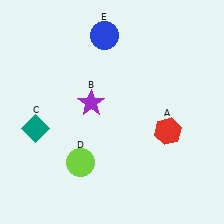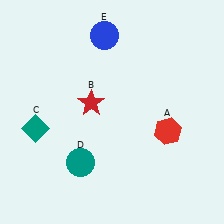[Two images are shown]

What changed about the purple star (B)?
In Image 1, B is purple. In Image 2, it changed to red.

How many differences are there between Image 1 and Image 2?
There are 2 differences between the two images.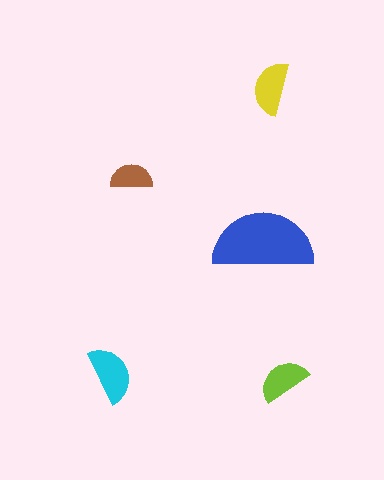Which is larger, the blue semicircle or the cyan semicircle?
The blue one.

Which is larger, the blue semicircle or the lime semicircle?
The blue one.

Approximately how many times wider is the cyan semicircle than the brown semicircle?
About 1.5 times wider.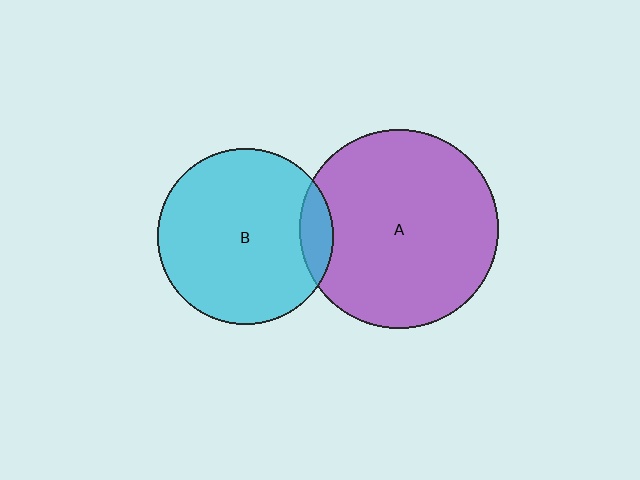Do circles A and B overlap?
Yes.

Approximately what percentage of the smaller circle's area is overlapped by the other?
Approximately 10%.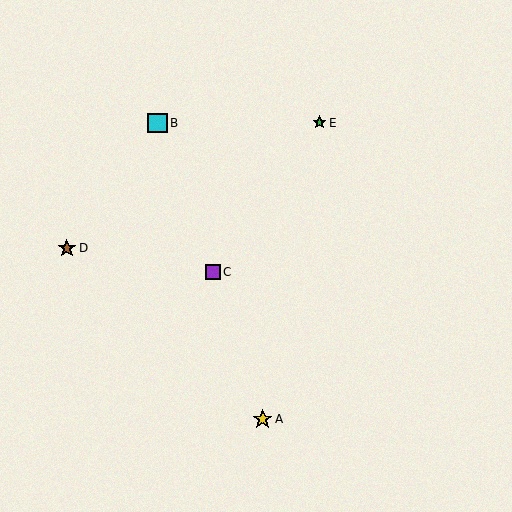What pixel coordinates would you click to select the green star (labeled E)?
Click at (320, 123) to select the green star E.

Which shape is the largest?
The cyan square (labeled B) is the largest.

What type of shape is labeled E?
Shape E is a green star.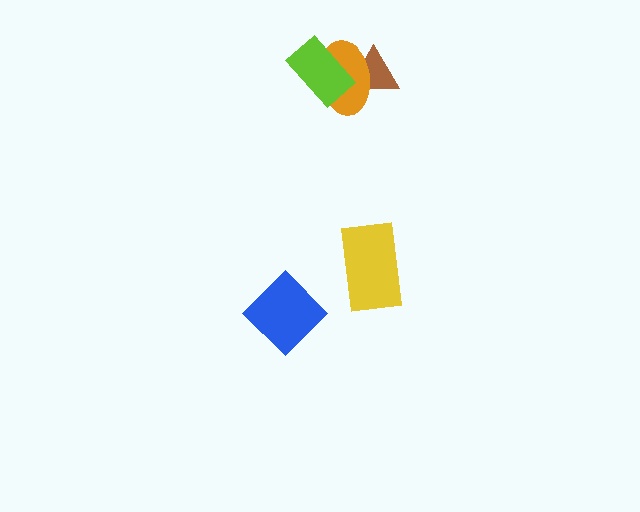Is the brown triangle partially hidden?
Yes, it is partially covered by another shape.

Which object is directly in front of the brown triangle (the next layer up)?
The orange ellipse is directly in front of the brown triangle.